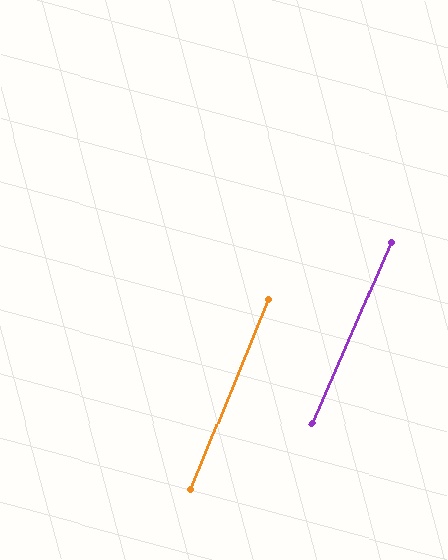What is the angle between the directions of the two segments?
Approximately 1 degree.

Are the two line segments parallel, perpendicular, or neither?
Parallel — their directions differ by only 1.2°.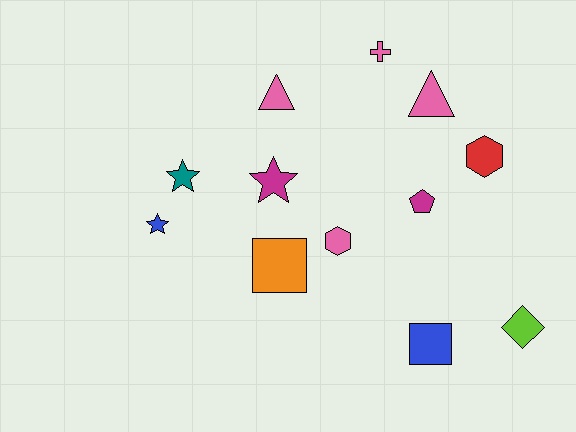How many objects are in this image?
There are 12 objects.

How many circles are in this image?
There are no circles.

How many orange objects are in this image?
There is 1 orange object.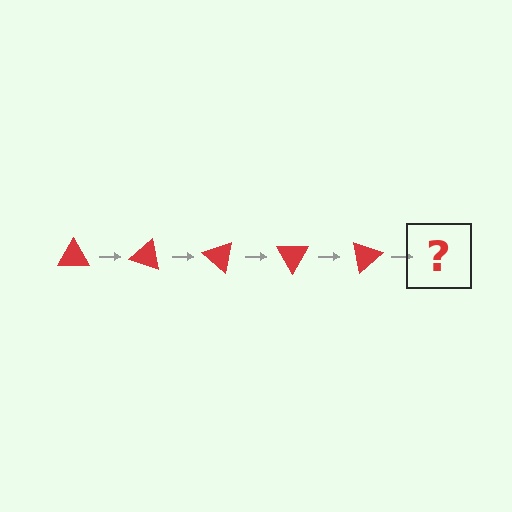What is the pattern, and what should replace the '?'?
The pattern is that the triangle rotates 20 degrees each step. The '?' should be a red triangle rotated 100 degrees.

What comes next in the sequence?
The next element should be a red triangle rotated 100 degrees.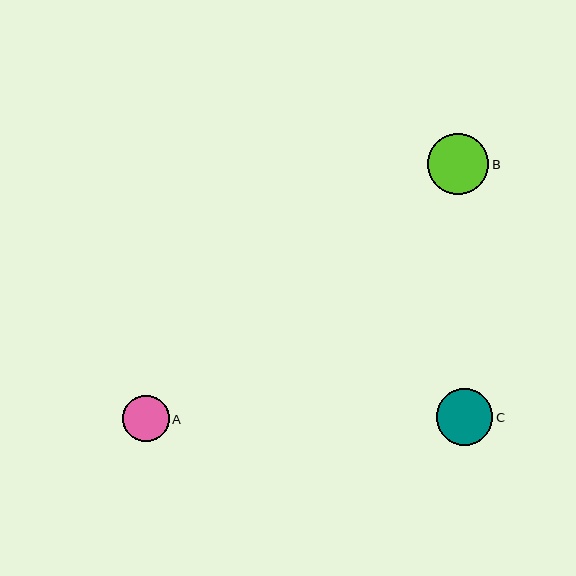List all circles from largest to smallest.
From largest to smallest: B, C, A.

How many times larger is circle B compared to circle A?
Circle B is approximately 1.3 times the size of circle A.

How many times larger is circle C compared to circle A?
Circle C is approximately 1.2 times the size of circle A.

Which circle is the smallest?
Circle A is the smallest with a size of approximately 47 pixels.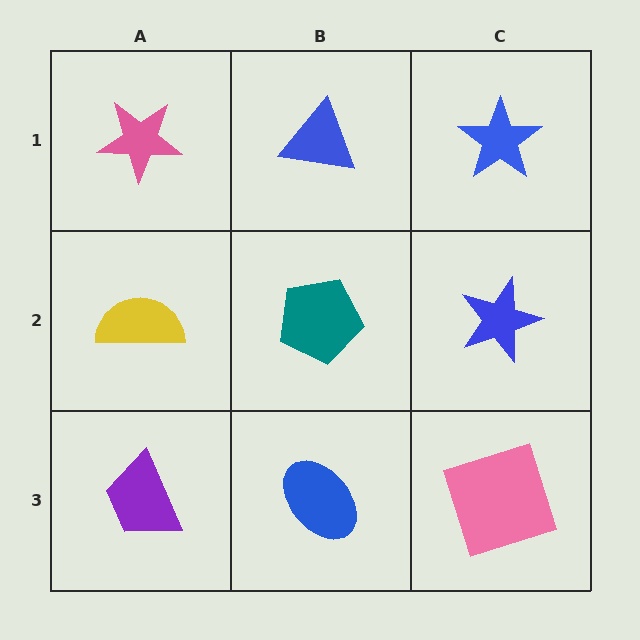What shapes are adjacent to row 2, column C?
A blue star (row 1, column C), a pink square (row 3, column C), a teal pentagon (row 2, column B).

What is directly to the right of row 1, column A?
A blue triangle.